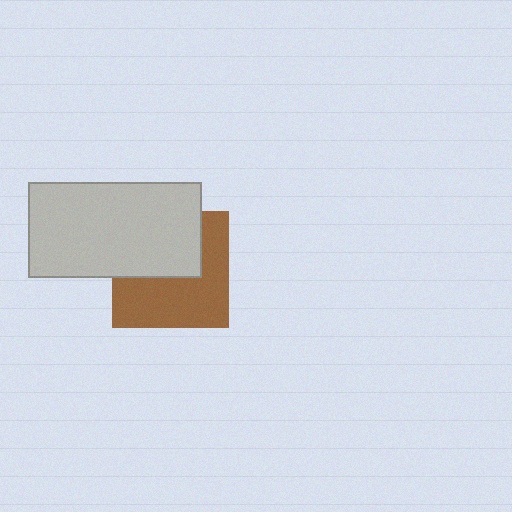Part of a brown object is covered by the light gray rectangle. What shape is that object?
It is a square.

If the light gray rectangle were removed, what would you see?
You would see the complete brown square.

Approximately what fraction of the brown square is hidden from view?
Roughly 43% of the brown square is hidden behind the light gray rectangle.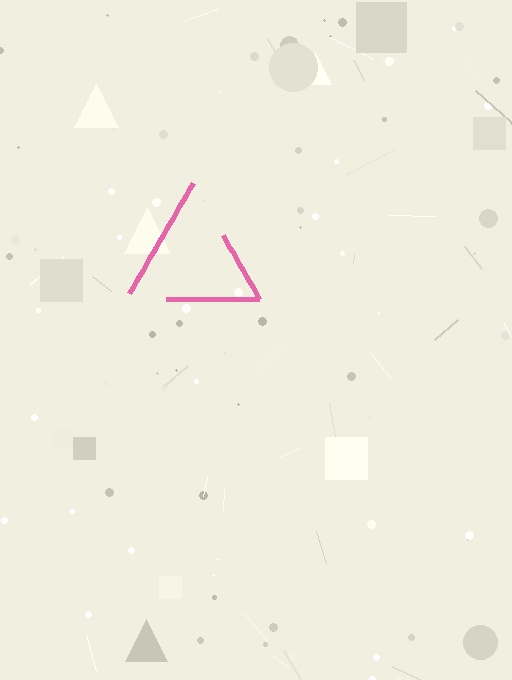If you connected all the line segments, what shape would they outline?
They would outline a triangle.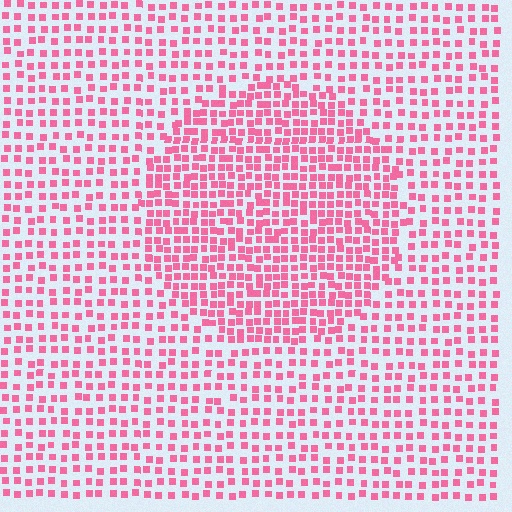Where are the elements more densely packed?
The elements are more densely packed inside the circle boundary.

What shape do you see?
I see a circle.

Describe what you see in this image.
The image contains small pink elements arranged at two different densities. A circle-shaped region is visible where the elements are more densely packed than the surrounding area.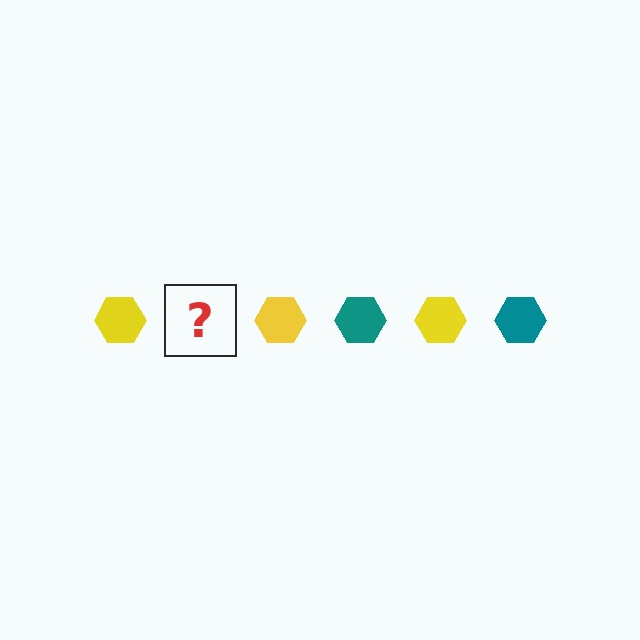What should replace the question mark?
The question mark should be replaced with a teal hexagon.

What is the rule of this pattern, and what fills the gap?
The rule is that the pattern cycles through yellow, teal hexagons. The gap should be filled with a teal hexagon.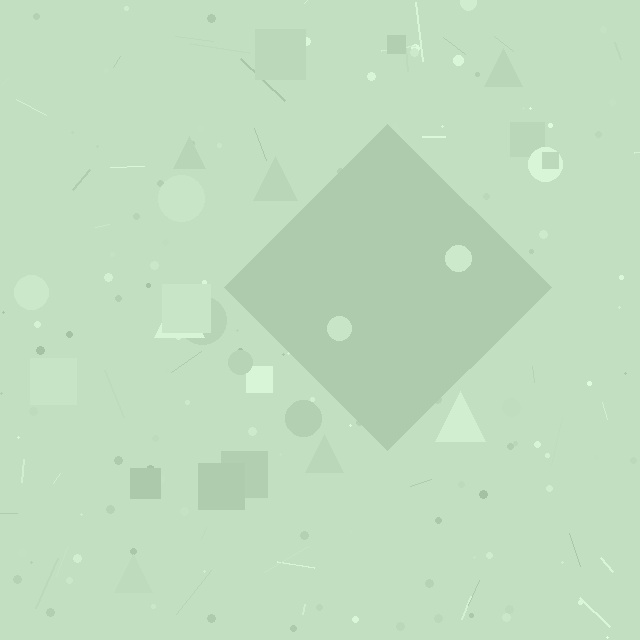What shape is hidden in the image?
A diamond is hidden in the image.